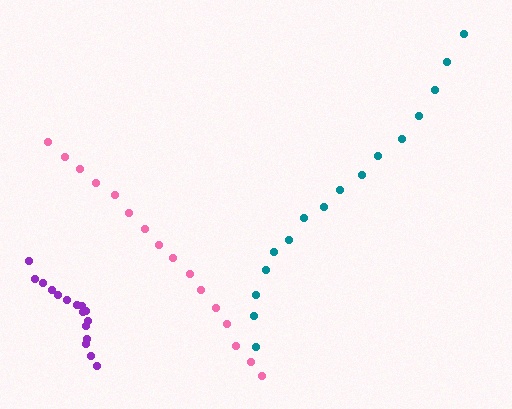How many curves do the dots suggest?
There are 3 distinct paths.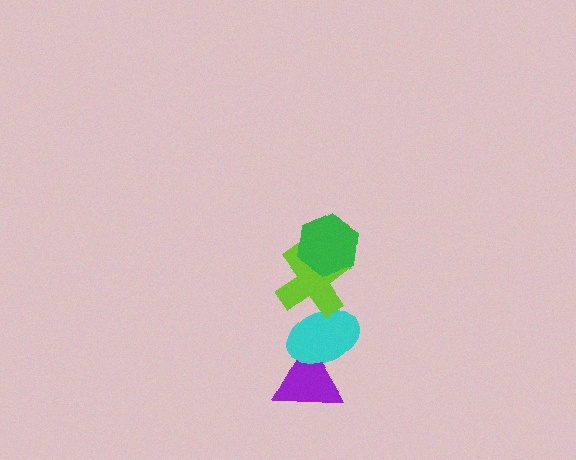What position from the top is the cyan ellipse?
The cyan ellipse is 3rd from the top.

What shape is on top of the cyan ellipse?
The lime cross is on top of the cyan ellipse.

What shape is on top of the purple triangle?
The cyan ellipse is on top of the purple triangle.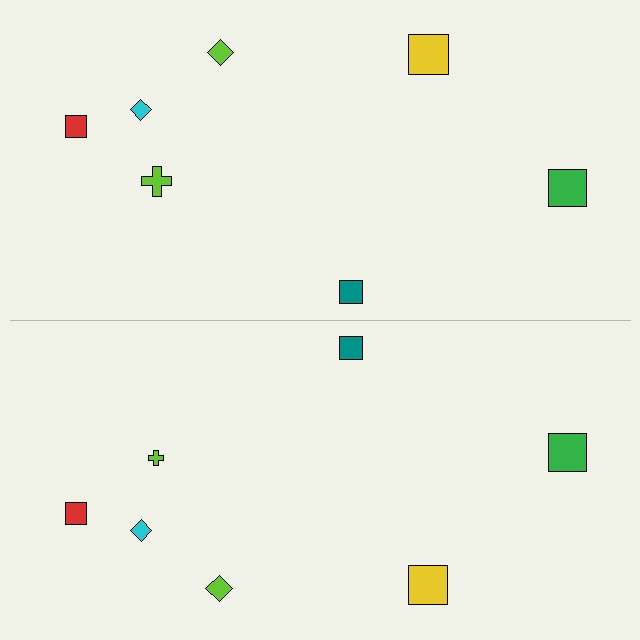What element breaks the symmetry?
The lime cross on the bottom side has a different size than its mirror counterpart.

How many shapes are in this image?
There are 14 shapes in this image.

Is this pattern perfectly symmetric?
No, the pattern is not perfectly symmetric. The lime cross on the bottom side has a different size than its mirror counterpart.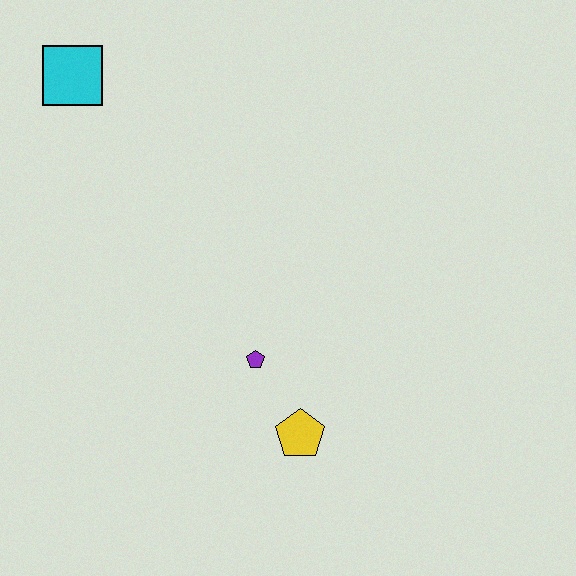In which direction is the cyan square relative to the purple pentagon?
The cyan square is above the purple pentagon.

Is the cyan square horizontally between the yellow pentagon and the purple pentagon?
No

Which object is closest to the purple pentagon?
The yellow pentagon is closest to the purple pentagon.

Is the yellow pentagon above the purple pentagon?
No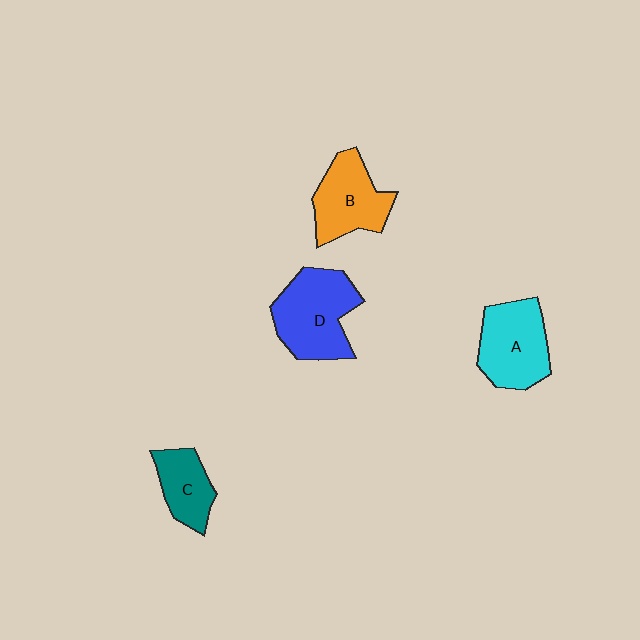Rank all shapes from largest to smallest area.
From largest to smallest: D (blue), A (cyan), B (orange), C (teal).